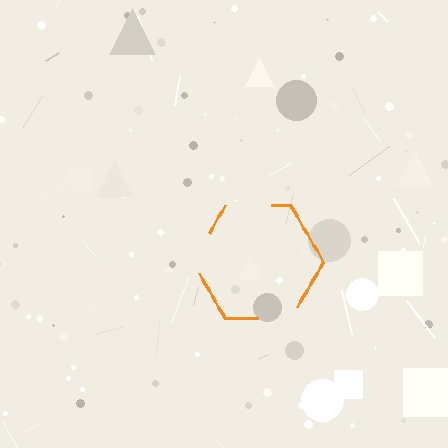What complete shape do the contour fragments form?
The contour fragments form a hexagon.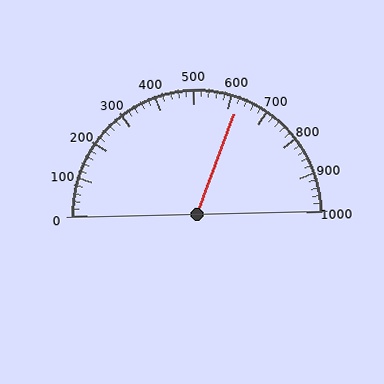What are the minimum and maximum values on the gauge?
The gauge ranges from 0 to 1000.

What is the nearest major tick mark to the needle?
The nearest major tick mark is 600.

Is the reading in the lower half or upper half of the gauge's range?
The reading is in the upper half of the range (0 to 1000).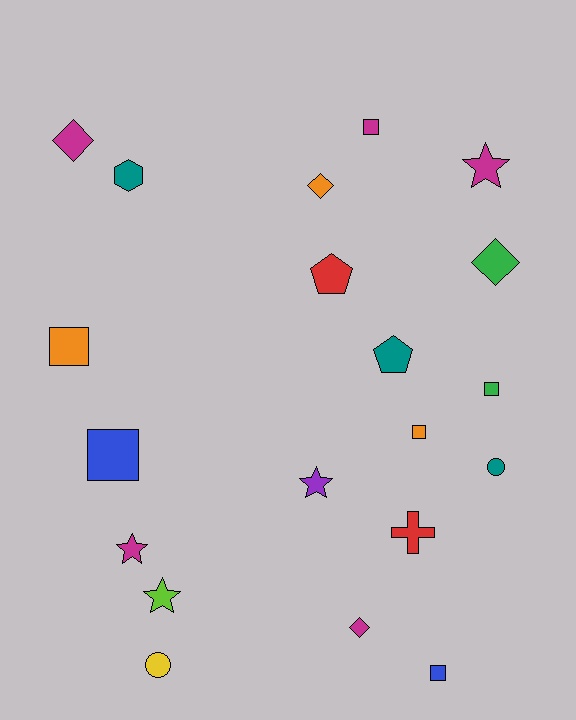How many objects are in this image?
There are 20 objects.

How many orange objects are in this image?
There are 3 orange objects.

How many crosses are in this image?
There is 1 cross.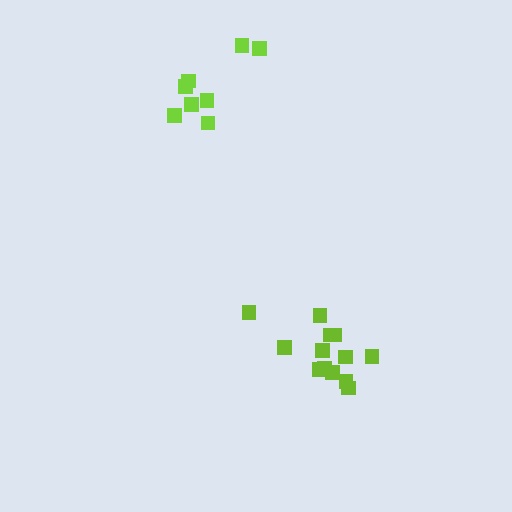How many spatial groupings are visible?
There are 2 spatial groupings.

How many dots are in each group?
Group 1: 13 dots, Group 2: 8 dots (21 total).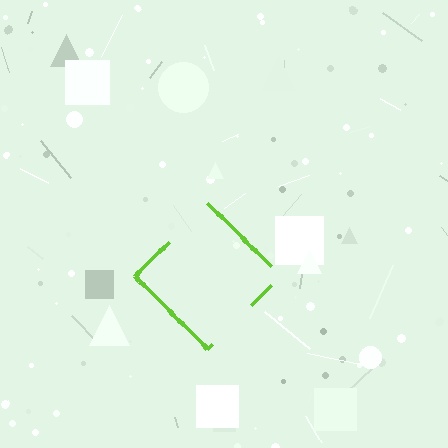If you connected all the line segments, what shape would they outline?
They would outline a diamond.